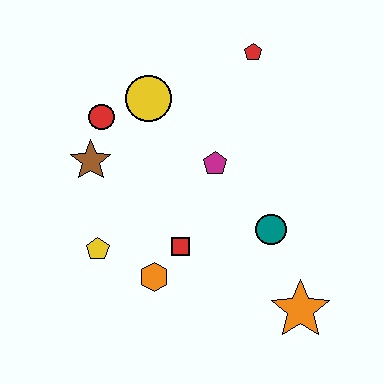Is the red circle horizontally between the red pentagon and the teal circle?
No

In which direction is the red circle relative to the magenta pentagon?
The red circle is to the left of the magenta pentagon.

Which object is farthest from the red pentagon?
The orange star is farthest from the red pentagon.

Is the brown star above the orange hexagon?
Yes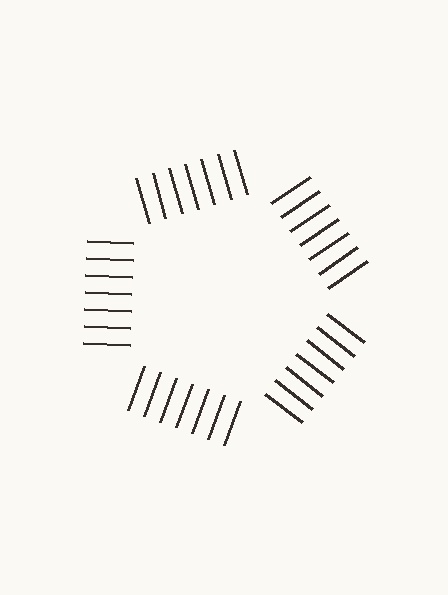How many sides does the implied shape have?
5 sides — the line-ends trace a pentagon.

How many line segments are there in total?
35 — 7 along each of the 5 edges.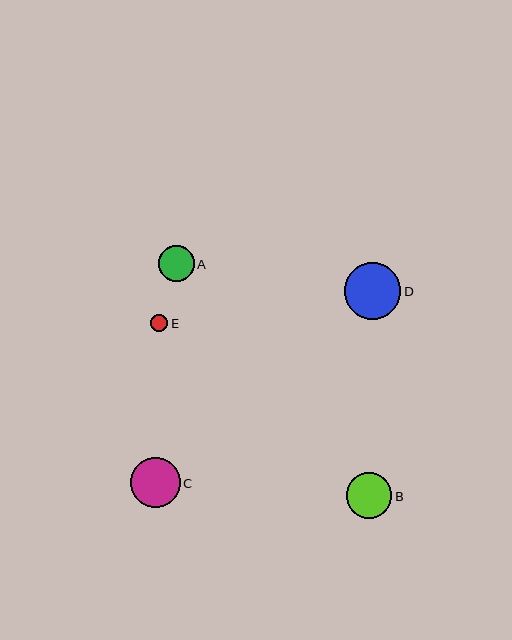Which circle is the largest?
Circle D is the largest with a size of approximately 56 pixels.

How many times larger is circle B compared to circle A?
Circle B is approximately 1.3 times the size of circle A.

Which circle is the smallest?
Circle E is the smallest with a size of approximately 17 pixels.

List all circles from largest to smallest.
From largest to smallest: D, C, B, A, E.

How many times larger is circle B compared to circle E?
Circle B is approximately 2.7 times the size of circle E.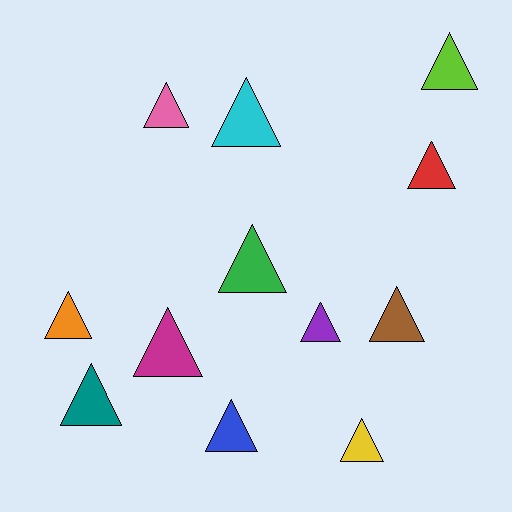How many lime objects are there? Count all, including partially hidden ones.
There is 1 lime object.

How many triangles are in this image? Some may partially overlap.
There are 12 triangles.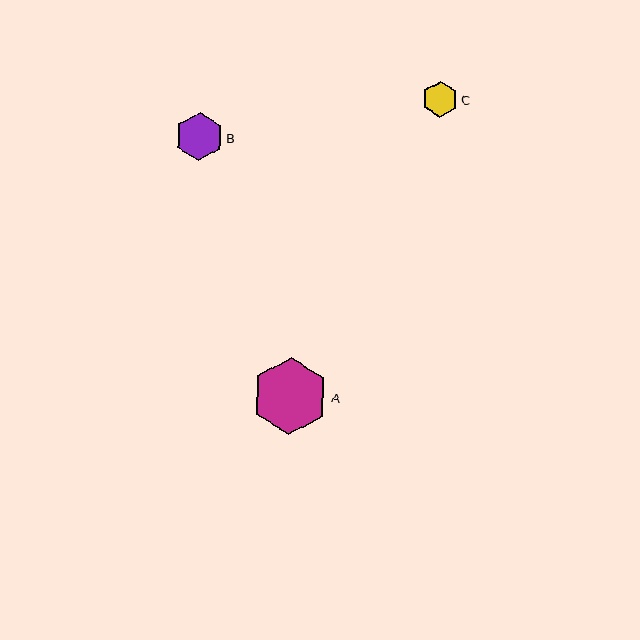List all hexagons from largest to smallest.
From largest to smallest: A, B, C.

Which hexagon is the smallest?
Hexagon C is the smallest with a size of approximately 36 pixels.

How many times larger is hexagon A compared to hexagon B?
Hexagon A is approximately 1.6 times the size of hexagon B.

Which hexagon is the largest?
Hexagon A is the largest with a size of approximately 77 pixels.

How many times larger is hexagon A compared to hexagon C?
Hexagon A is approximately 2.1 times the size of hexagon C.